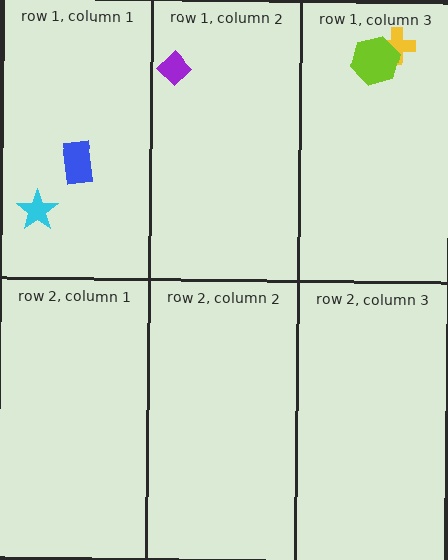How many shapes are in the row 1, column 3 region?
2.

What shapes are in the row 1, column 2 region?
The purple diamond.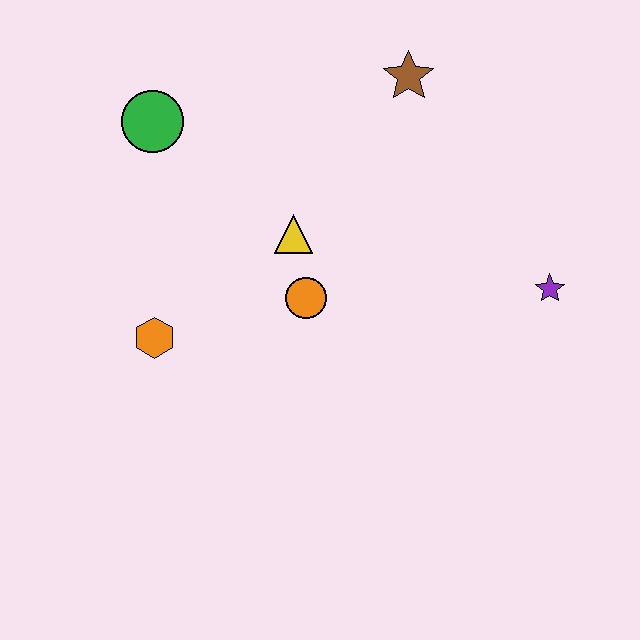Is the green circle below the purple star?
No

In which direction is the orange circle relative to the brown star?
The orange circle is below the brown star.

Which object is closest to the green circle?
The yellow triangle is closest to the green circle.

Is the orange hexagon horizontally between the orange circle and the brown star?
No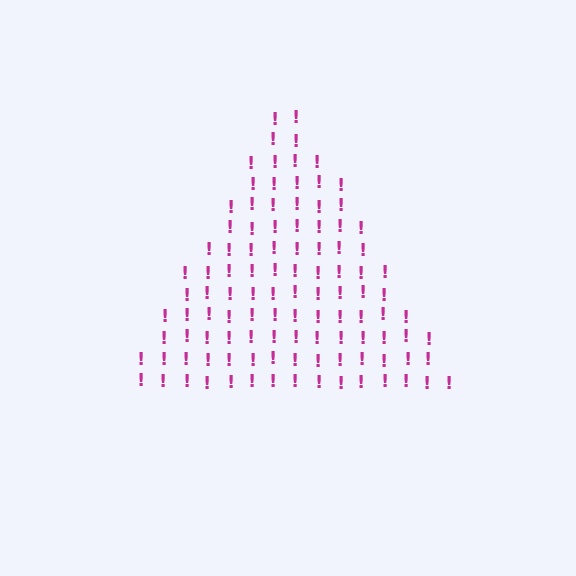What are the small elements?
The small elements are exclamation marks.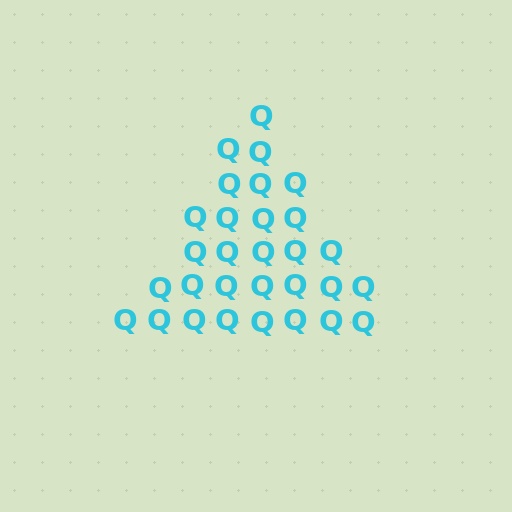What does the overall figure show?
The overall figure shows a triangle.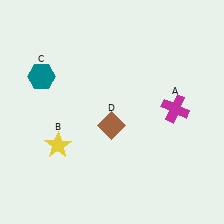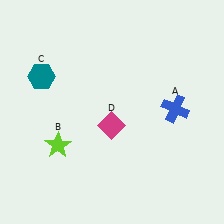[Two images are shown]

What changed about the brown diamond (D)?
In Image 1, D is brown. In Image 2, it changed to magenta.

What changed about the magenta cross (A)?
In Image 1, A is magenta. In Image 2, it changed to blue.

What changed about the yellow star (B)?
In Image 1, B is yellow. In Image 2, it changed to lime.